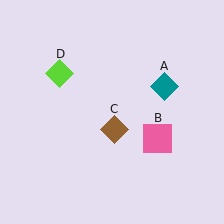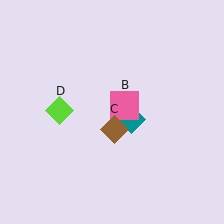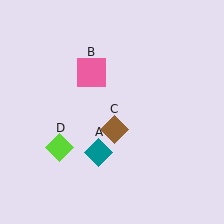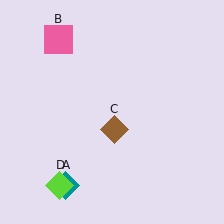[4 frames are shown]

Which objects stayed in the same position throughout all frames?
Brown diamond (object C) remained stationary.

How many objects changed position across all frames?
3 objects changed position: teal diamond (object A), pink square (object B), lime diamond (object D).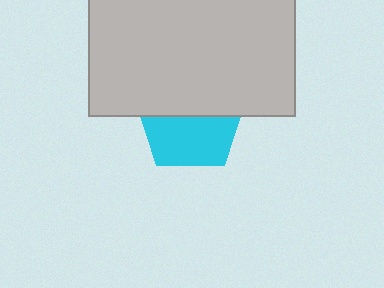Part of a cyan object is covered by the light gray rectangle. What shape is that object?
It is a pentagon.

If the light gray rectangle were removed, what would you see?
You would see the complete cyan pentagon.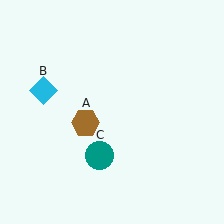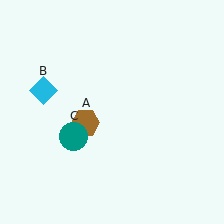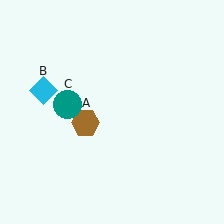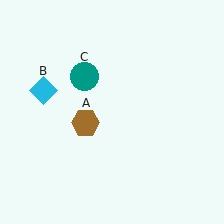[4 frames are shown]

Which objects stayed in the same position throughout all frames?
Brown hexagon (object A) and cyan diamond (object B) remained stationary.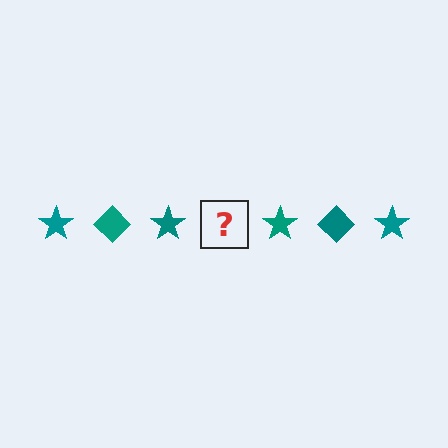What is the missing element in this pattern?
The missing element is a teal diamond.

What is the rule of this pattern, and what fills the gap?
The rule is that the pattern cycles through star, diamond shapes in teal. The gap should be filled with a teal diamond.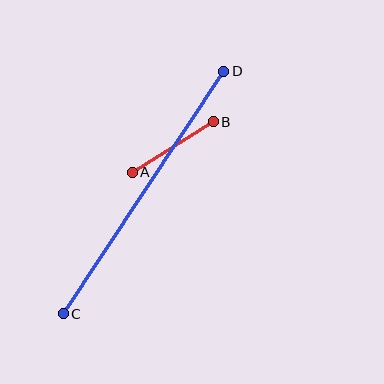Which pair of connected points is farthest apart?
Points C and D are farthest apart.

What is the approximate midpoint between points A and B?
The midpoint is at approximately (173, 147) pixels.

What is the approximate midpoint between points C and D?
The midpoint is at approximately (143, 193) pixels.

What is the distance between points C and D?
The distance is approximately 291 pixels.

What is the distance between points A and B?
The distance is approximately 95 pixels.